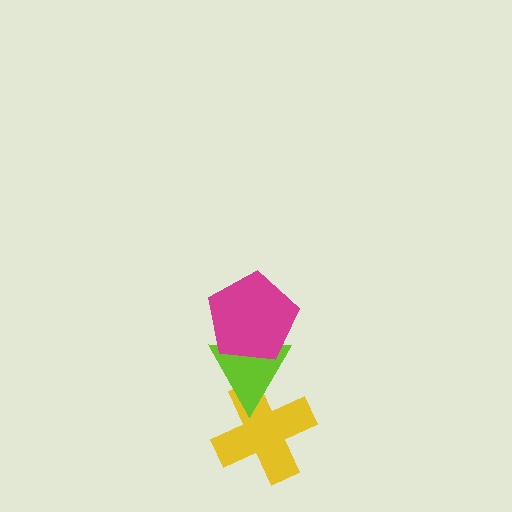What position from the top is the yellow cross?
The yellow cross is 3rd from the top.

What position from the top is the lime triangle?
The lime triangle is 2nd from the top.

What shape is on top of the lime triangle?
The magenta pentagon is on top of the lime triangle.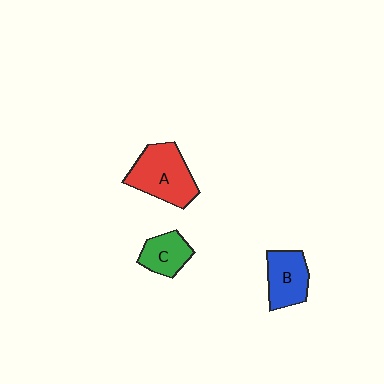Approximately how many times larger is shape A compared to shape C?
Approximately 1.8 times.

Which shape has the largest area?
Shape A (red).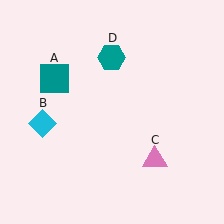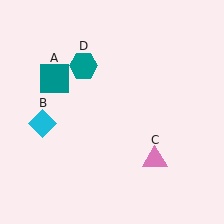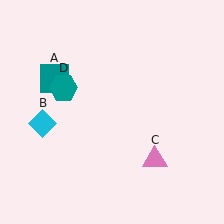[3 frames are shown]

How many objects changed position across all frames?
1 object changed position: teal hexagon (object D).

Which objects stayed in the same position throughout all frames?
Teal square (object A) and cyan diamond (object B) and pink triangle (object C) remained stationary.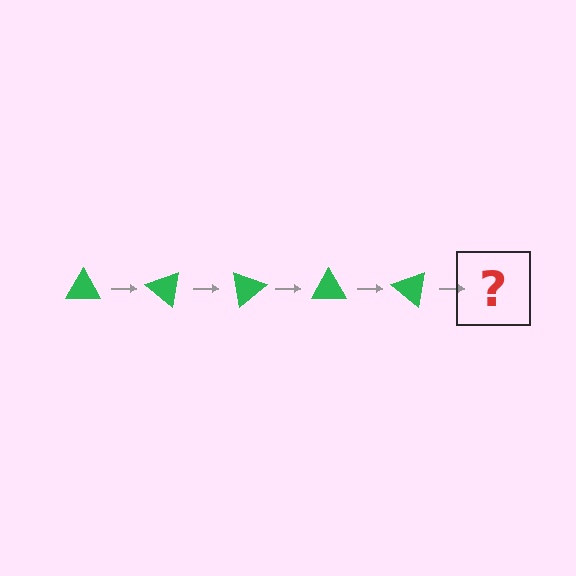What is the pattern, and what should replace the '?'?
The pattern is that the triangle rotates 40 degrees each step. The '?' should be a green triangle rotated 200 degrees.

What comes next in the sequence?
The next element should be a green triangle rotated 200 degrees.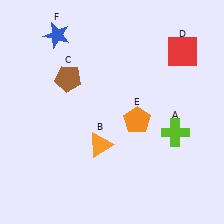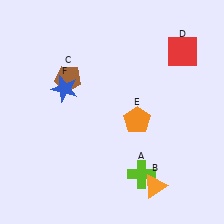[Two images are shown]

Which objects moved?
The objects that moved are: the lime cross (A), the orange triangle (B), the blue star (F).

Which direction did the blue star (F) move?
The blue star (F) moved down.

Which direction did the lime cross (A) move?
The lime cross (A) moved down.